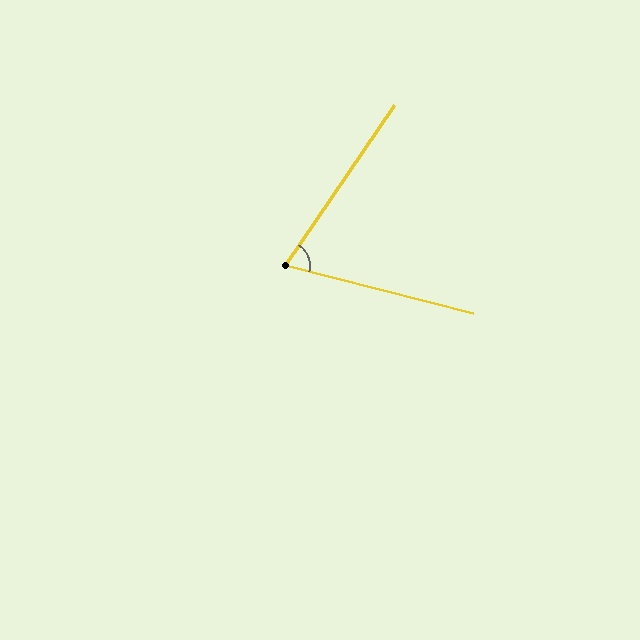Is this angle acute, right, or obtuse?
It is acute.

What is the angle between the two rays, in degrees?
Approximately 70 degrees.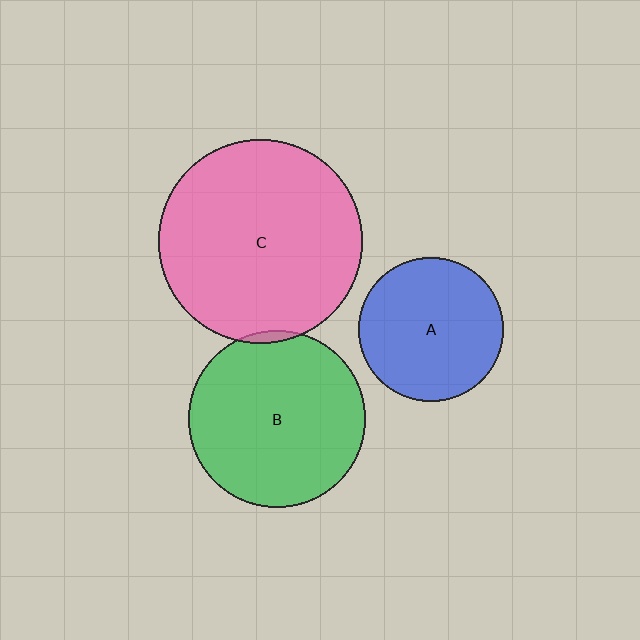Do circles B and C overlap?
Yes.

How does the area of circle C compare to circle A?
Approximately 2.0 times.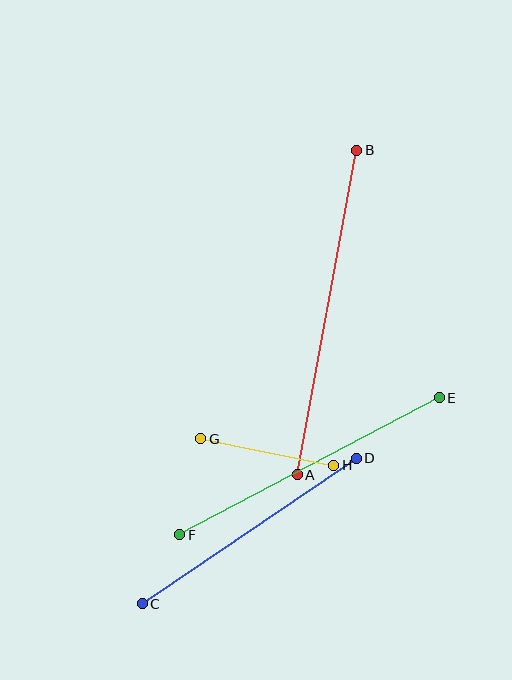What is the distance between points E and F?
The distance is approximately 293 pixels.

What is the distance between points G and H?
The distance is approximately 136 pixels.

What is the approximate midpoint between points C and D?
The midpoint is at approximately (249, 531) pixels.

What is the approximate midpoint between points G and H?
The midpoint is at approximately (267, 452) pixels.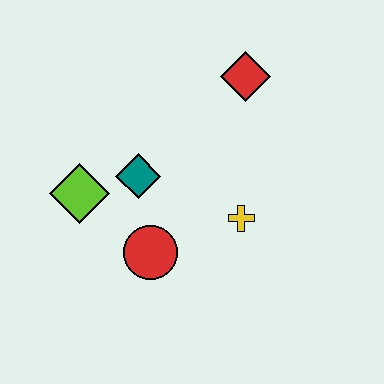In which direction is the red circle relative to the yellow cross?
The red circle is to the left of the yellow cross.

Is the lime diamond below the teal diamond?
Yes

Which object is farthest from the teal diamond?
The red diamond is farthest from the teal diamond.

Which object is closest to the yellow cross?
The red circle is closest to the yellow cross.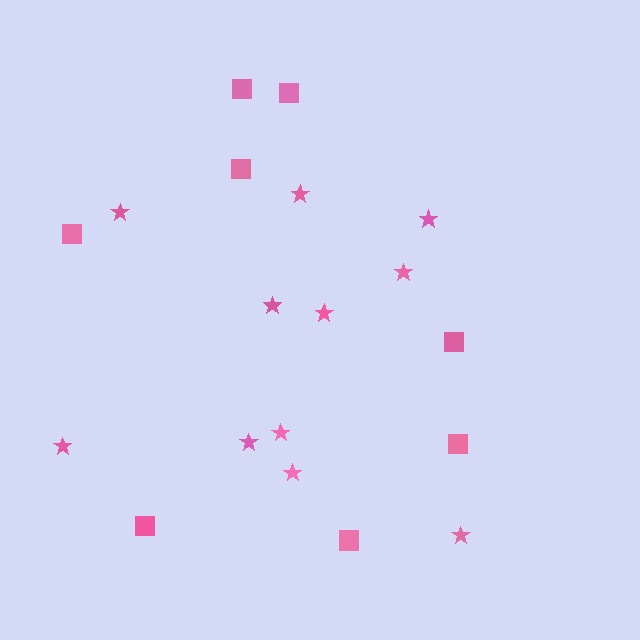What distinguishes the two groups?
There are 2 groups: one group of stars (11) and one group of squares (8).